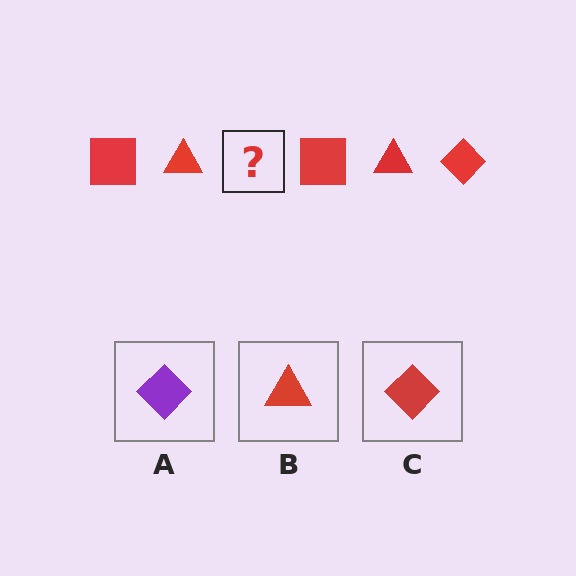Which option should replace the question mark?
Option C.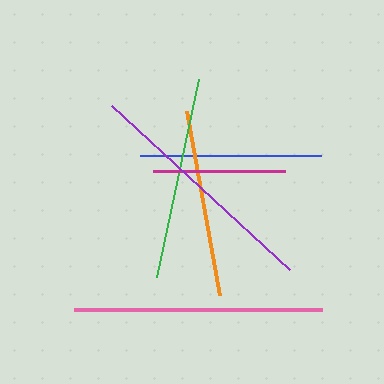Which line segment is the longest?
The pink line is the longest at approximately 249 pixels.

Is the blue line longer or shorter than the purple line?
The purple line is longer than the blue line.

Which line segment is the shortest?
The magenta line is the shortest at approximately 132 pixels.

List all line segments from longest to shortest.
From longest to shortest: pink, purple, green, orange, blue, magenta.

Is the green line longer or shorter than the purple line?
The purple line is longer than the green line.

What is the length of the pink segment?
The pink segment is approximately 249 pixels long.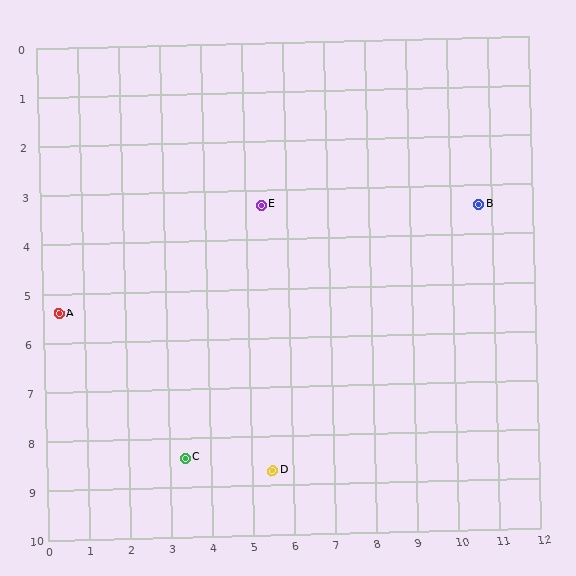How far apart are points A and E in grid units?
Points A and E are about 5.4 grid units apart.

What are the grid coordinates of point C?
Point C is at approximately (3.4, 8.4).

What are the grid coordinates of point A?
Point A is at approximately (0.4, 5.4).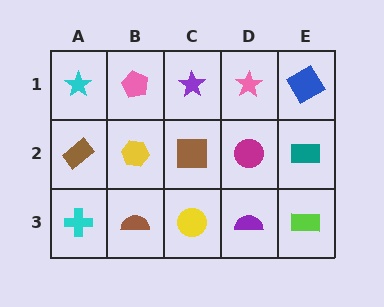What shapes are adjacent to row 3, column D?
A magenta circle (row 2, column D), a yellow circle (row 3, column C), a lime rectangle (row 3, column E).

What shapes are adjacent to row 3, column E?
A teal rectangle (row 2, column E), a purple semicircle (row 3, column D).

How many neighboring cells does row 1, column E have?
2.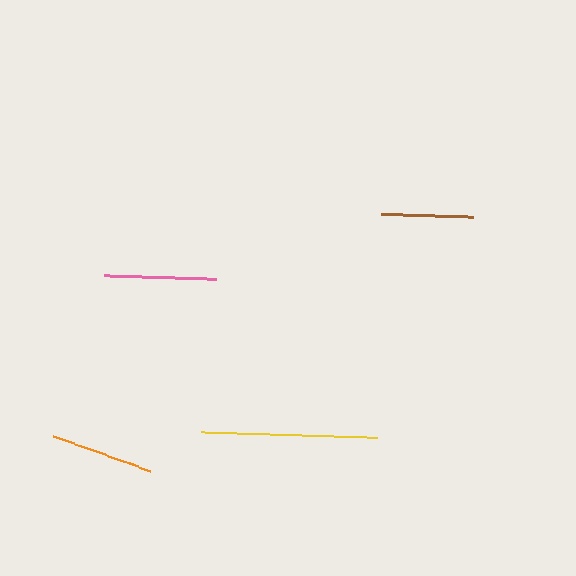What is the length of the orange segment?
The orange segment is approximately 103 pixels long.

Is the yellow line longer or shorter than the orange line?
The yellow line is longer than the orange line.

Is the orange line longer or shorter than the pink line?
The pink line is longer than the orange line.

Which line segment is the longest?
The yellow line is the longest at approximately 177 pixels.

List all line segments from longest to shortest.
From longest to shortest: yellow, pink, orange, brown.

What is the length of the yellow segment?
The yellow segment is approximately 177 pixels long.